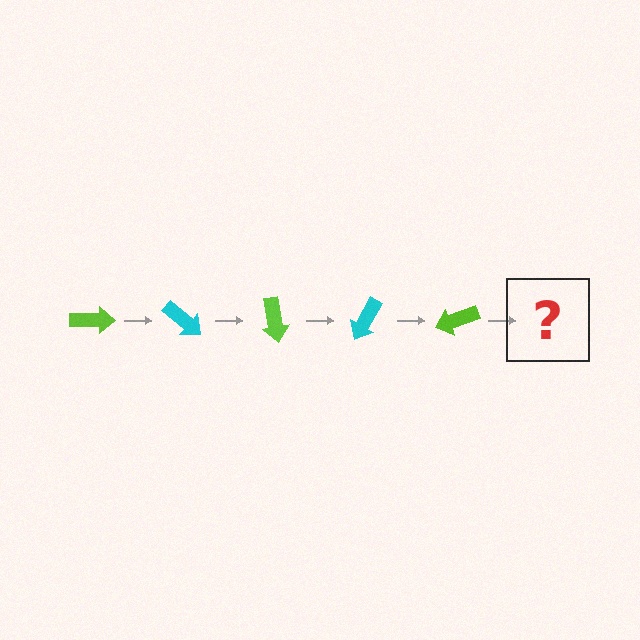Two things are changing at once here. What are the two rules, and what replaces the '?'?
The two rules are that it rotates 40 degrees each step and the color cycles through lime and cyan. The '?' should be a cyan arrow, rotated 200 degrees from the start.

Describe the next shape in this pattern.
It should be a cyan arrow, rotated 200 degrees from the start.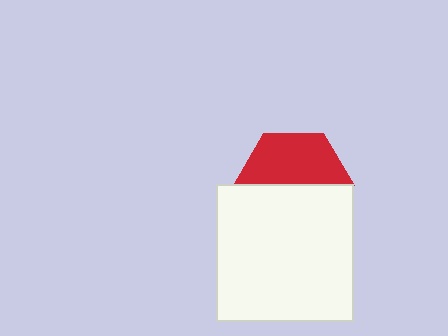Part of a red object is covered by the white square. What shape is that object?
It is a hexagon.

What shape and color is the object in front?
The object in front is a white square.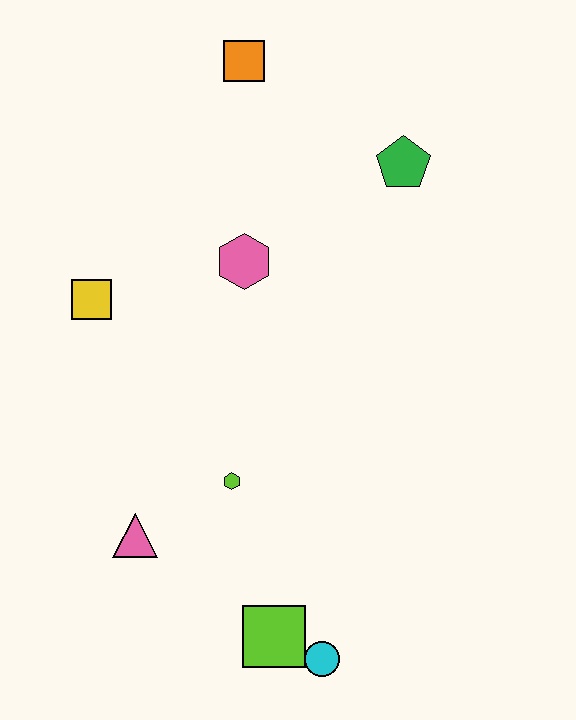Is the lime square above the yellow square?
No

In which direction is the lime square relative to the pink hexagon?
The lime square is below the pink hexagon.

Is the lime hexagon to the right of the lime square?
No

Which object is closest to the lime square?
The cyan circle is closest to the lime square.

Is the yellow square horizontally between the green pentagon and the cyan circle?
No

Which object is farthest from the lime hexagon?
The orange square is farthest from the lime hexagon.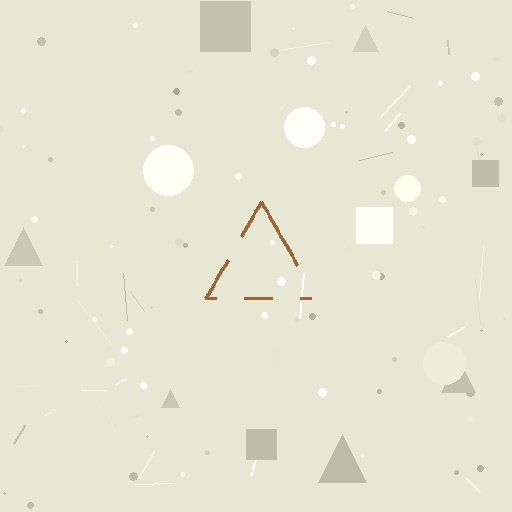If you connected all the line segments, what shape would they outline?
They would outline a triangle.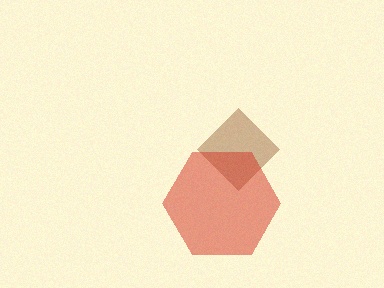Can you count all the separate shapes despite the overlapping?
Yes, there are 2 separate shapes.